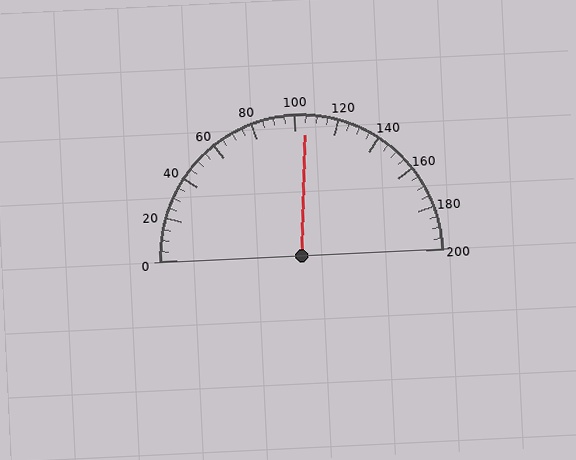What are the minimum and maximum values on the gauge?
The gauge ranges from 0 to 200.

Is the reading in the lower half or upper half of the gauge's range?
The reading is in the upper half of the range (0 to 200).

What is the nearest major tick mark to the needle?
The nearest major tick mark is 100.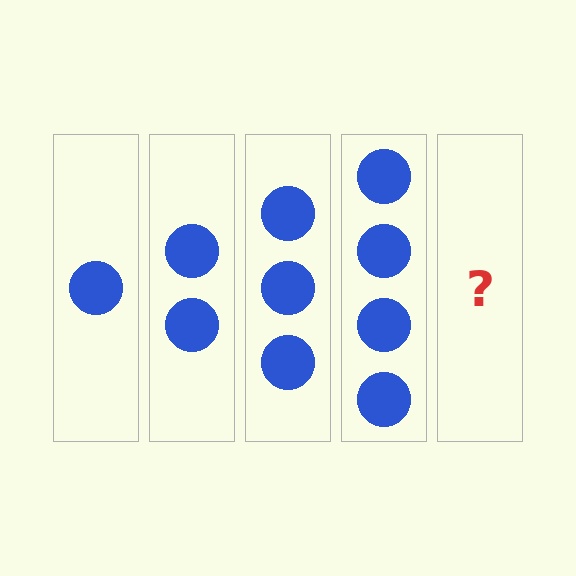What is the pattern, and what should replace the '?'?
The pattern is that each step adds one more circle. The '?' should be 5 circles.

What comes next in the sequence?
The next element should be 5 circles.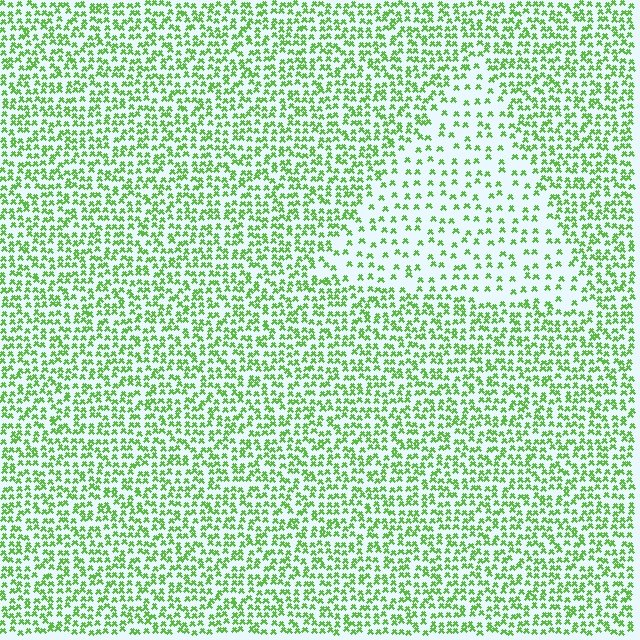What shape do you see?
I see a triangle.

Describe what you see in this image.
The image contains small lime elements arranged at two different densities. A triangle-shaped region is visible where the elements are less densely packed than the surrounding area.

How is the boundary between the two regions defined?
The boundary is defined by a change in element density (approximately 2.2x ratio). All elements are the same color, size, and shape.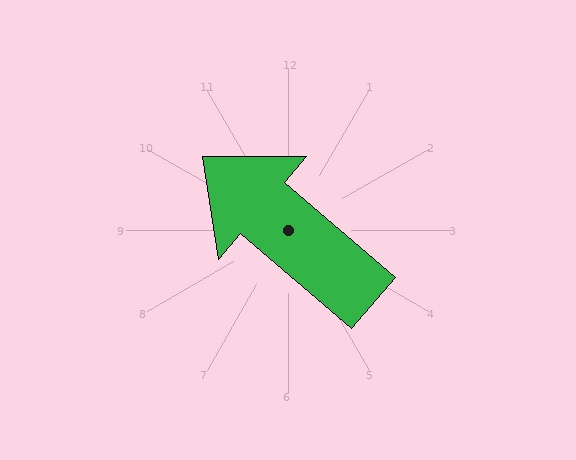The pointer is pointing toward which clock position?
Roughly 10 o'clock.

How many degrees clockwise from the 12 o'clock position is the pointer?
Approximately 310 degrees.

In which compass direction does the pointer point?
Northwest.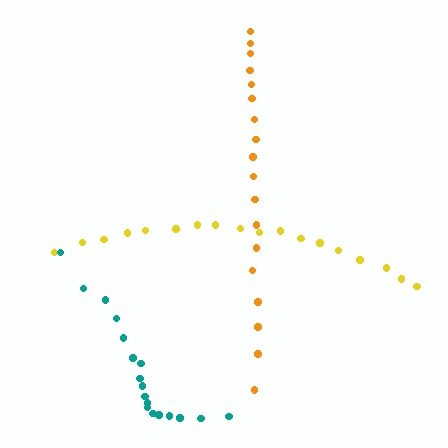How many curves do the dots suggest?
There are 3 distinct paths.